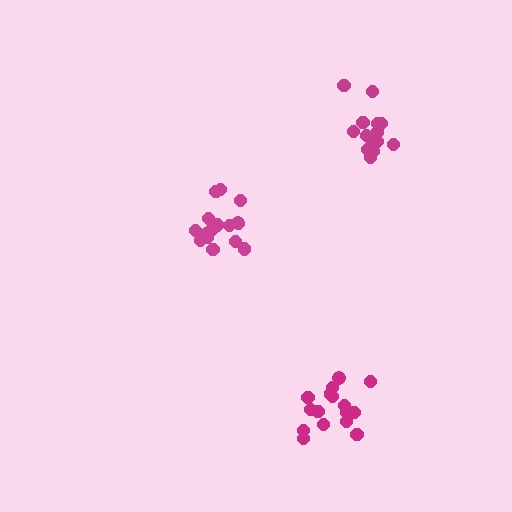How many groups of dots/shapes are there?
There are 3 groups.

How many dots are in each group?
Group 1: 16 dots, Group 2: 16 dots, Group 3: 15 dots (47 total).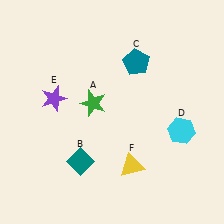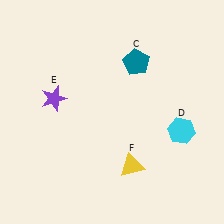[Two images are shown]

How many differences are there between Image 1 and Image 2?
There are 2 differences between the two images.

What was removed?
The teal diamond (B), the green star (A) were removed in Image 2.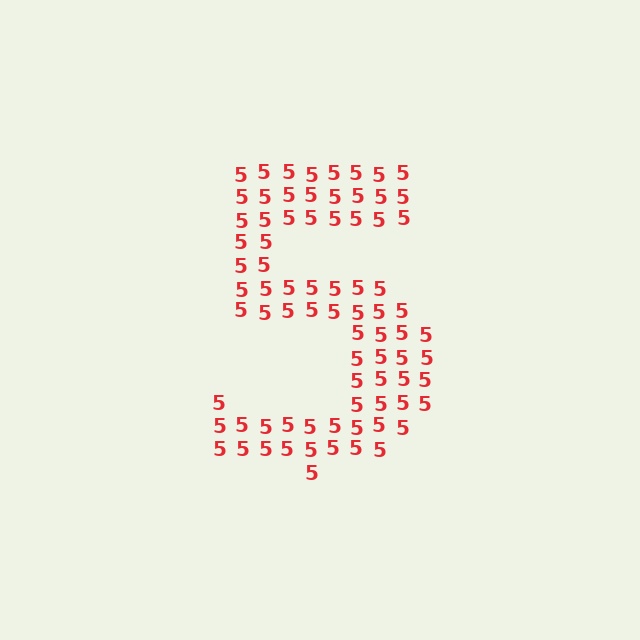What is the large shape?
The large shape is the digit 5.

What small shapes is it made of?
It is made of small digit 5's.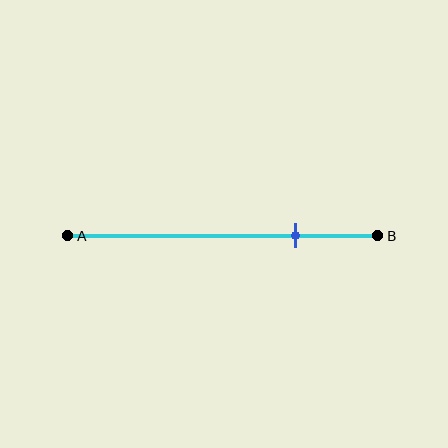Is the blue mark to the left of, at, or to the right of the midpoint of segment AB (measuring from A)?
The blue mark is to the right of the midpoint of segment AB.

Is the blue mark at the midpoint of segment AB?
No, the mark is at about 75% from A, not at the 50% midpoint.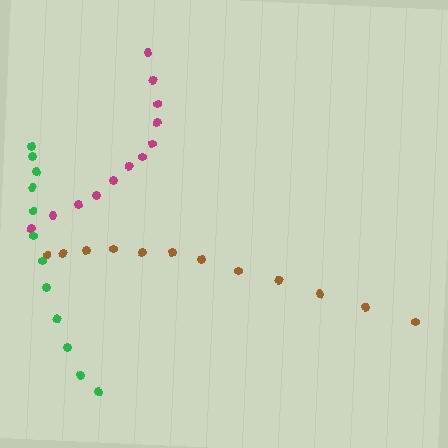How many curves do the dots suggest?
There are 3 distinct paths.